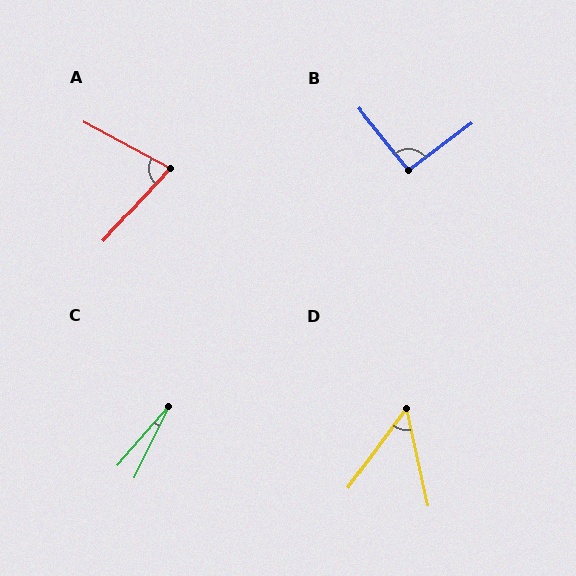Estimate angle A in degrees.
Approximately 76 degrees.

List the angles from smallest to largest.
C (15°), D (49°), A (76°), B (91°).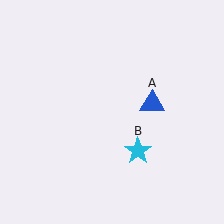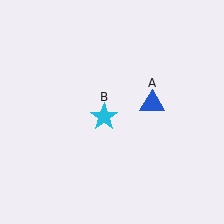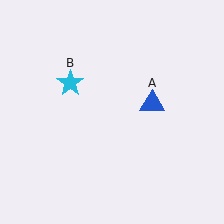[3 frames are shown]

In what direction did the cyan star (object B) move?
The cyan star (object B) moved up and to the left.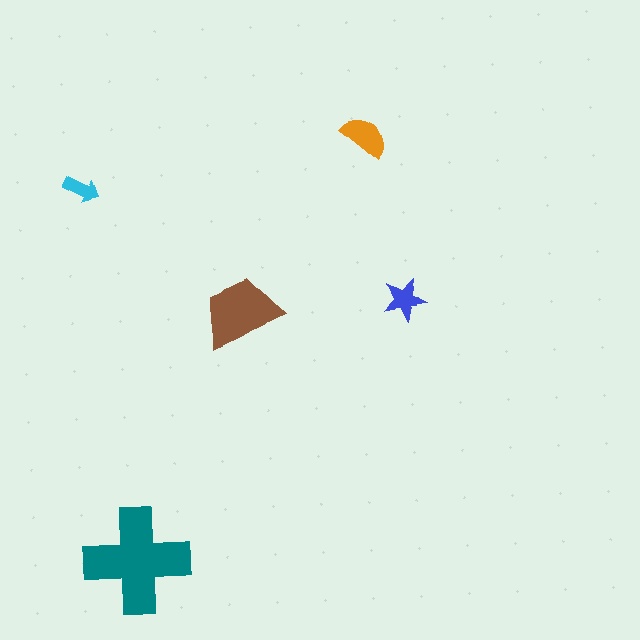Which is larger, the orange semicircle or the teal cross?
The teal cross.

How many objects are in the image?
There are 5 objects in the image.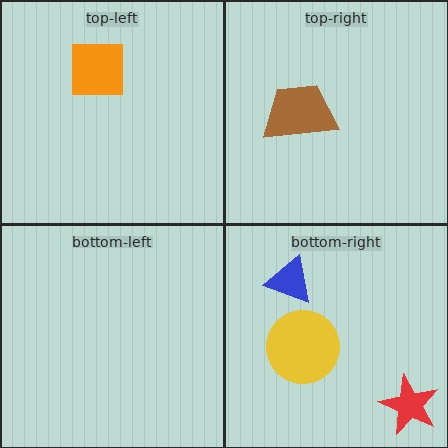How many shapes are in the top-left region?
1.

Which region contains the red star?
The bottom-right region.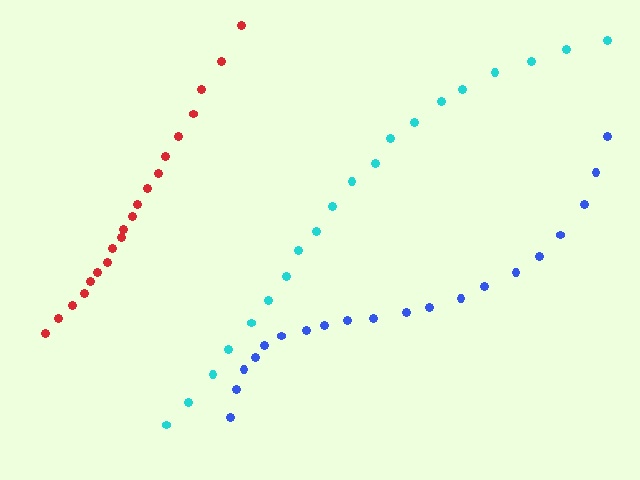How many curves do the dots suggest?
There are 3 distinct paths.